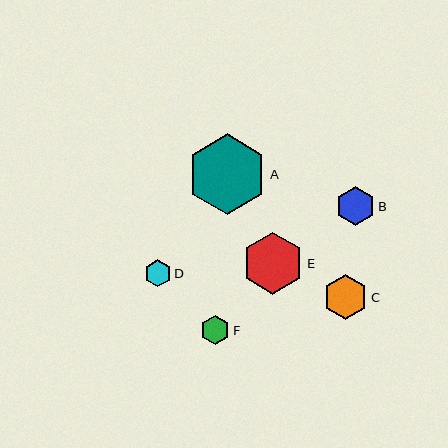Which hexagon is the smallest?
Hexagon D is the smallest with a size of approximately 27 pixels.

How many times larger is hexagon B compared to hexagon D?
Hexagon B is approximately 1.5 times the size of hexagon D.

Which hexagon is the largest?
Hexagon A is the largest with a size of approximately 80 pixels.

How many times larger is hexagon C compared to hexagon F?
Hexagon C is approximately 1.5 times the size of hexagon F.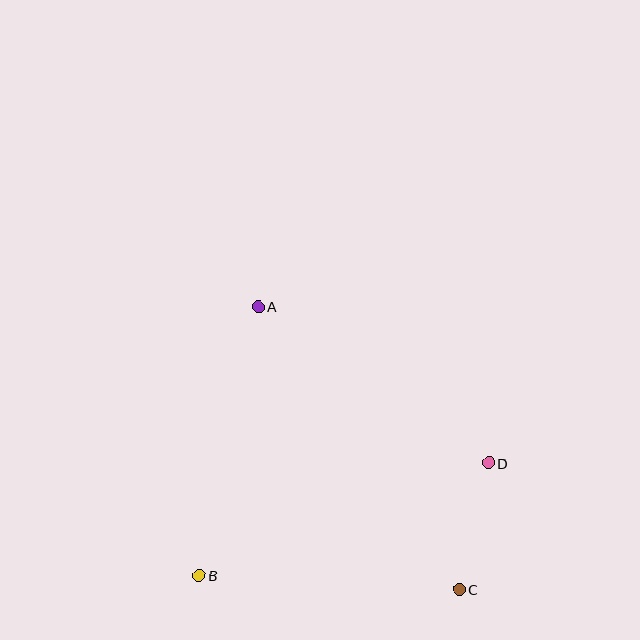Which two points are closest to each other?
Points C and D are closest to each other.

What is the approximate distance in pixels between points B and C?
The distance between B and C is approximately 261 pixels.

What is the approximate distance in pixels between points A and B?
The distance between A and B is approximately 276 pixels.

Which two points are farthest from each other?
Points A and C are farthest from each other.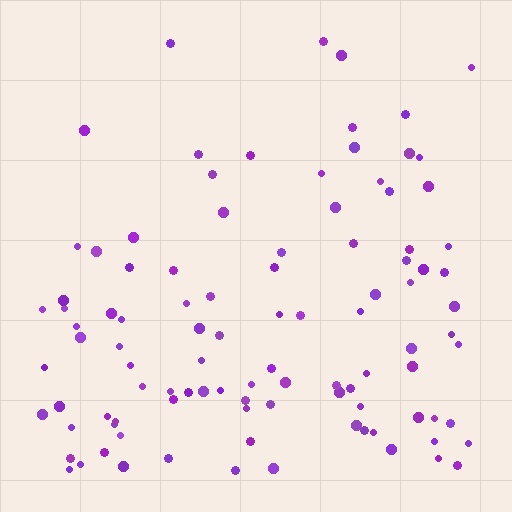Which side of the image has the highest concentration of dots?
The bottom.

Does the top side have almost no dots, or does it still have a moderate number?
Still a moderate number, just noticeably fewer than the bottom.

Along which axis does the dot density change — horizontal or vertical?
Vertical.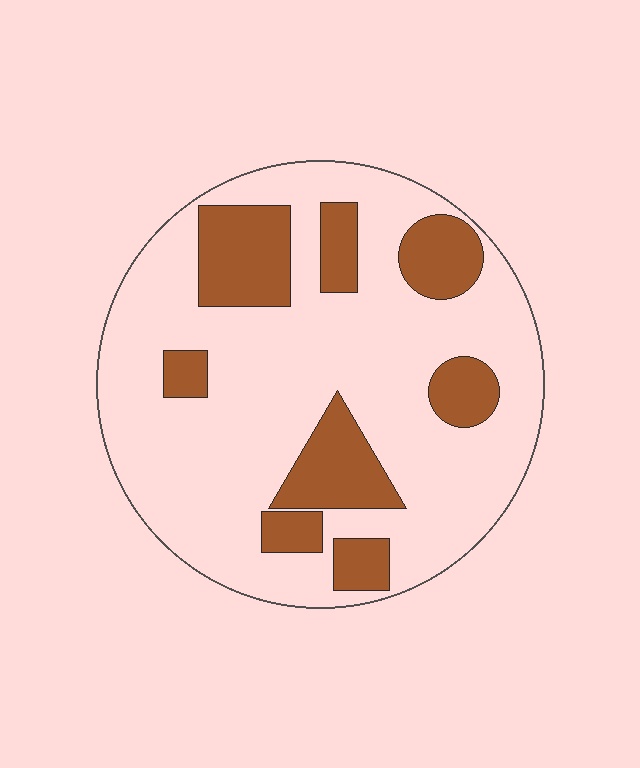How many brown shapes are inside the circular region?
8.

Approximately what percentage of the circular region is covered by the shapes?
Approximately 25%.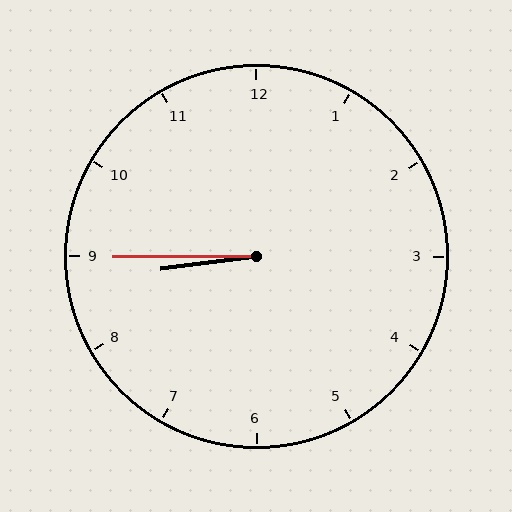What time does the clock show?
8:45.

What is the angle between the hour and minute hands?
Approximately 8 degrees.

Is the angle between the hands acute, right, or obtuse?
It is acute.